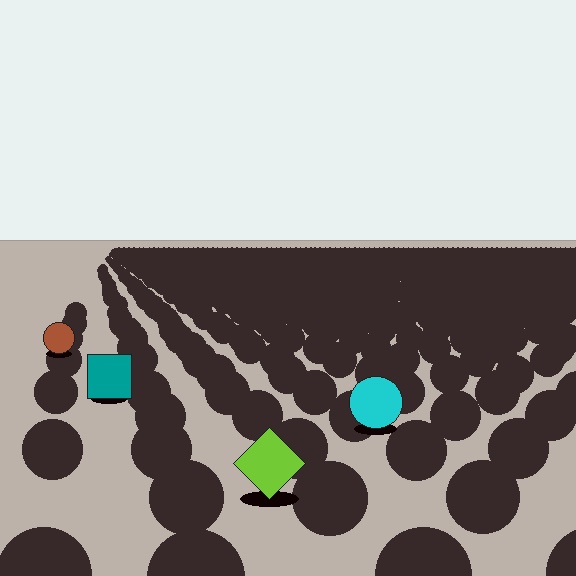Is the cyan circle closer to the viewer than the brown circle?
Yes. The cyan circle is closer — you can tell from the texture gradient: the ground texture is coarser near it.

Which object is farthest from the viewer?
The brown circle is farthest from the viewer. It appears smaller and the ground texture around it is denser.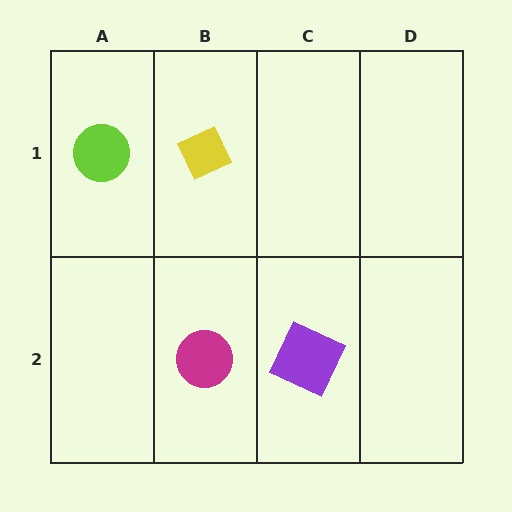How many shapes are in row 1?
2 shapes.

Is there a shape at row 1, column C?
No, that cell is empty.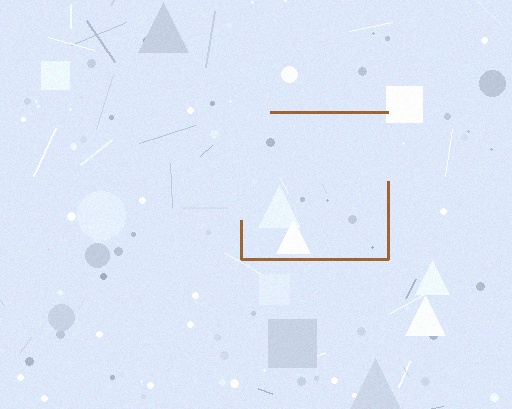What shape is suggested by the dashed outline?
The dashed outline suggests a square.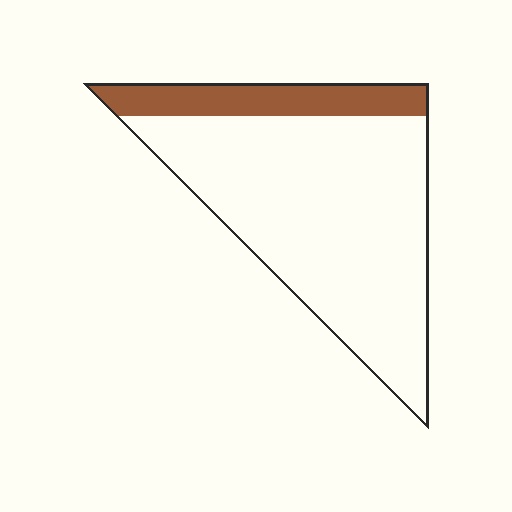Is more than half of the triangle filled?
No.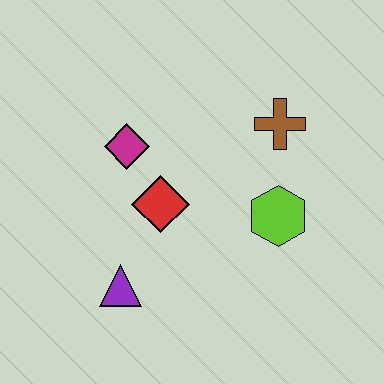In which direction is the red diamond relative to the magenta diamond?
The red diamond is below the magenta diamond.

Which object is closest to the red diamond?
The magenta diamond is closest to the red diamond.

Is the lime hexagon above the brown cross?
No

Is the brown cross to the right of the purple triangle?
Yes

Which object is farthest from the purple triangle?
The brown cross is farthest from the purple triangle.